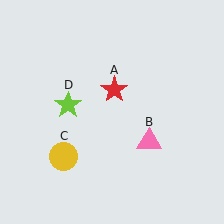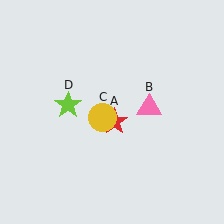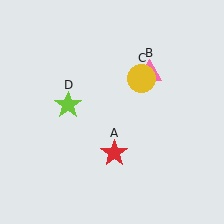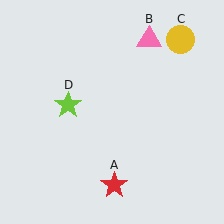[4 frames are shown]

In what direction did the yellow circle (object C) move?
The yellow circle (object C) moved up and to the right.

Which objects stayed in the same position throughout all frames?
Lime star (object D) remained stationary.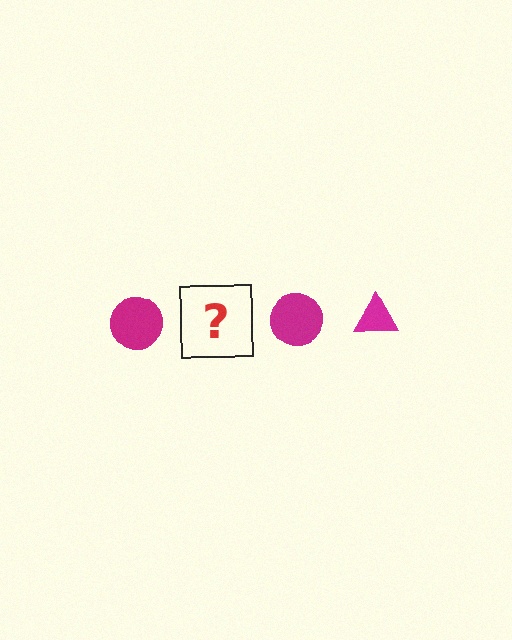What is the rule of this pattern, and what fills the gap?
The rule is that the pattern cycles through circle, triangle shapes in magenta. The gap should be filled with a magenta triangle.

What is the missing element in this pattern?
The missing element is a magenta triangle.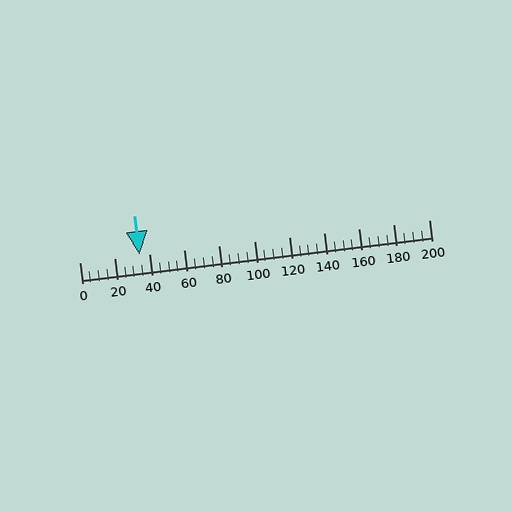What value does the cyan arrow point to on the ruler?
The cyan arrow points to approximately 34.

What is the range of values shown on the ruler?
The ruler shows values from 0 to 200.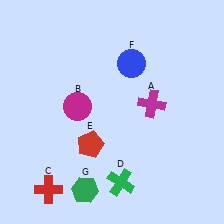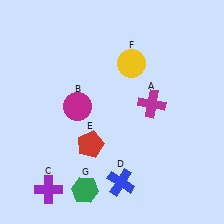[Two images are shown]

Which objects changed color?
C changed from red to purple. D changed from green to blue. F changed from blue to yellow.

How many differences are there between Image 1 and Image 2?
There are 3 differences between the two images.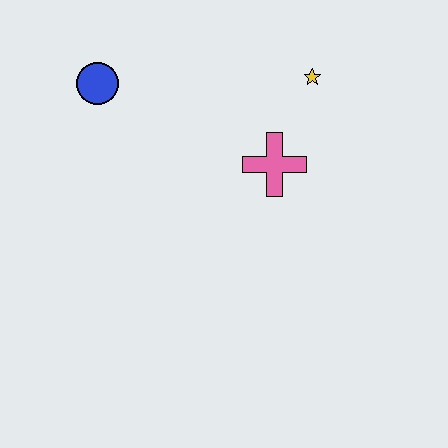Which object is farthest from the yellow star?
The blue circle is farthest from the yellow star.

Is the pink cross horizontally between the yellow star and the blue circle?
Yes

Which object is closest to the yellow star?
The pink cross is closest to the yellow star.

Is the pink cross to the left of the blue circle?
No